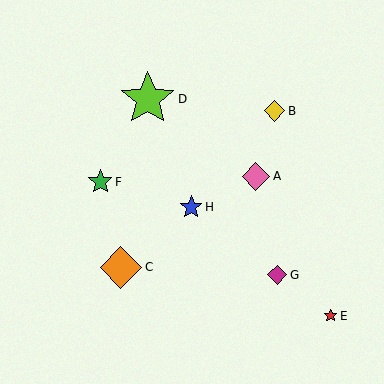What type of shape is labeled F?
Shape F is a green star.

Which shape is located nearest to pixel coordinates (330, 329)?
The red star (labeled E) at (331, 316) is nearest to that location.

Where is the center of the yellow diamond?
The center of the yellow diamond is at (275, 111).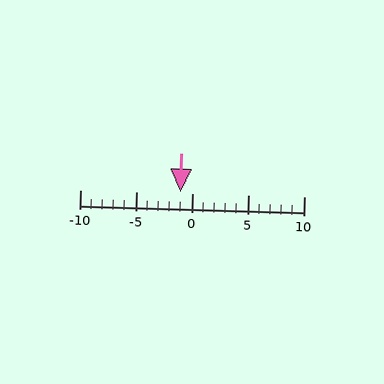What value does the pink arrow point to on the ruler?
The pink arrow points to approximately -1.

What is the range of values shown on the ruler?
The ruler shows values from -10 to 10.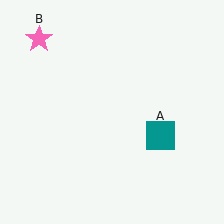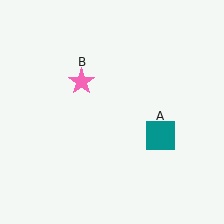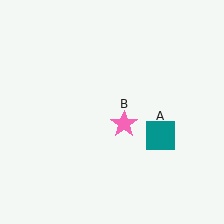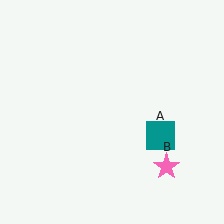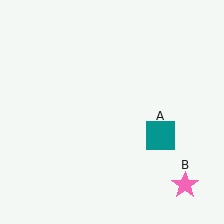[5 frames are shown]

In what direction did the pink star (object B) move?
The pink star (object B) moved down and to the right.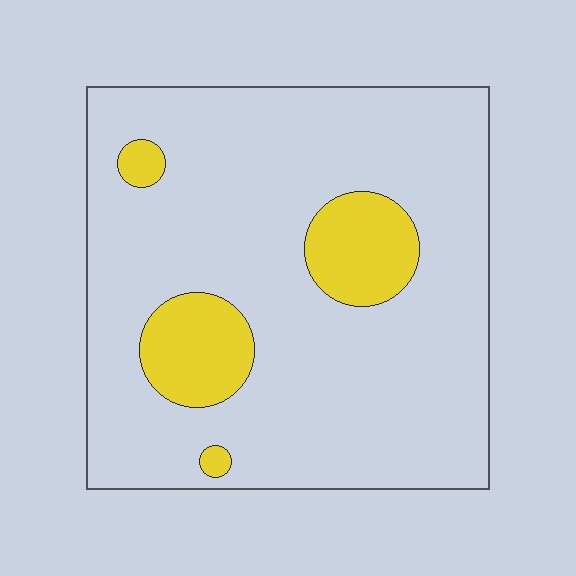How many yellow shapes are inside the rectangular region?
4.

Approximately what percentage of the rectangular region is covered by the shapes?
Approximately 15%.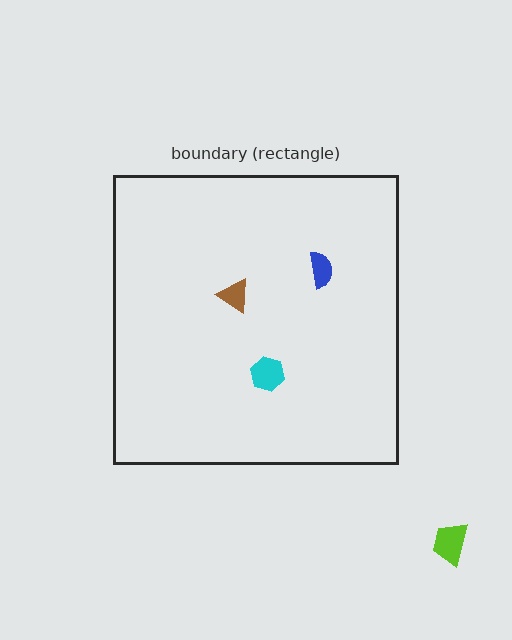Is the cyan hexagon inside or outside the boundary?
Inside.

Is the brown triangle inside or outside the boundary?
Inside.